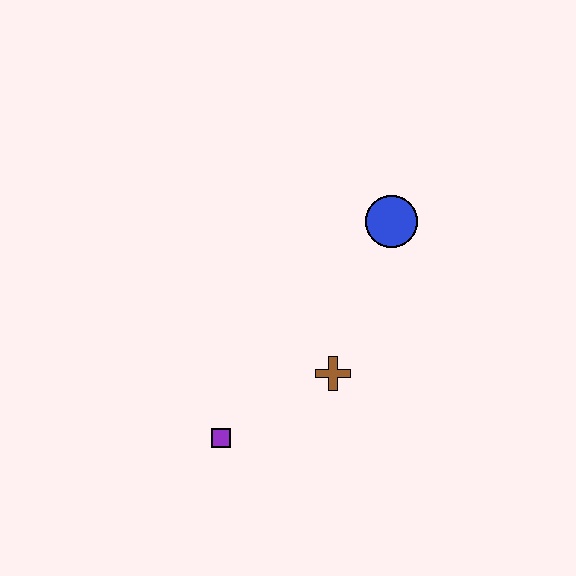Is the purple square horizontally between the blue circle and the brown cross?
No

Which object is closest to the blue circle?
The brown cross is closest to the blue circle.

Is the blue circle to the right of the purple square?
Yes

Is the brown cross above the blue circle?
No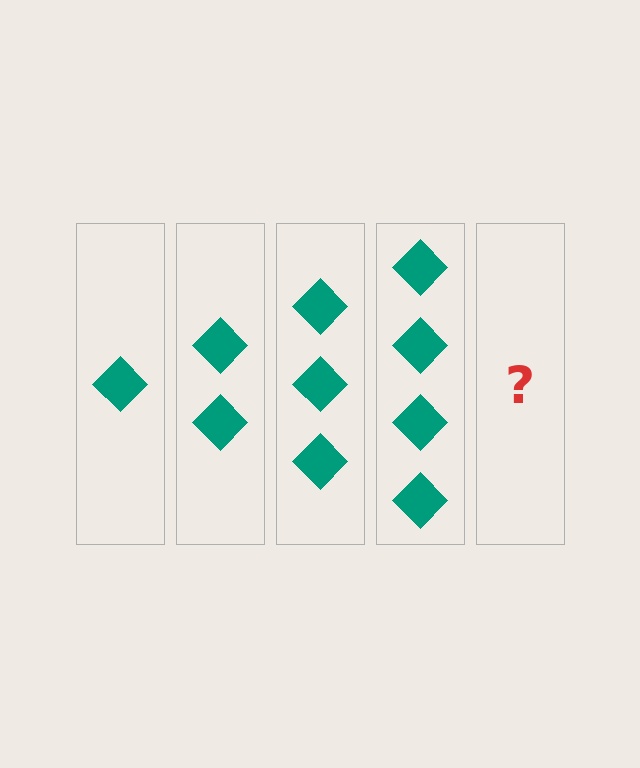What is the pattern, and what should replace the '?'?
The pattern is that each step adds one more diamond. The '?' should be 5 diamonds.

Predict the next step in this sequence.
The next step is 5 diamonds.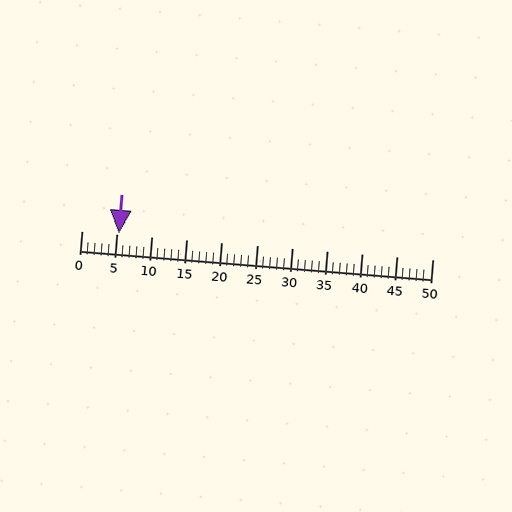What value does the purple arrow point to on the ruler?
The purple arrow points to approximately 5.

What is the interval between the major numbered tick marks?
The major tick marks are spaced 5 units apart.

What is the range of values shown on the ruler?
The ruler shows values from 0 to 50.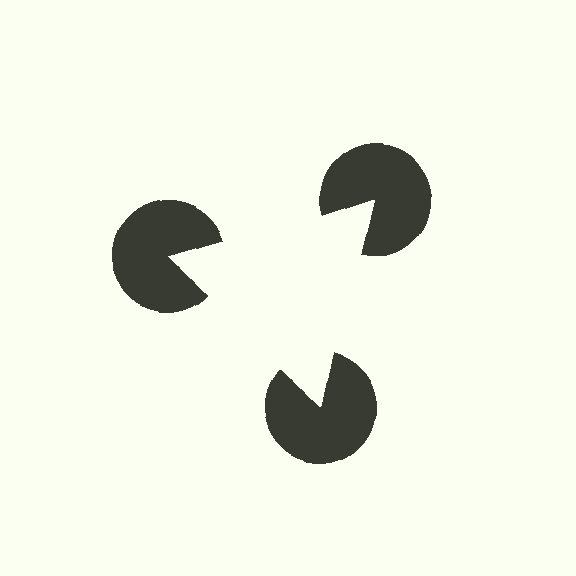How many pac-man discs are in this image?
There are 3 — one at each vertex of the illusory triangle.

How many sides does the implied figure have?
3 sides.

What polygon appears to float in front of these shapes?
An illusory triangle — its edges are inferred from the aligned wedge cuts in the pac-man discs, not physically drawn.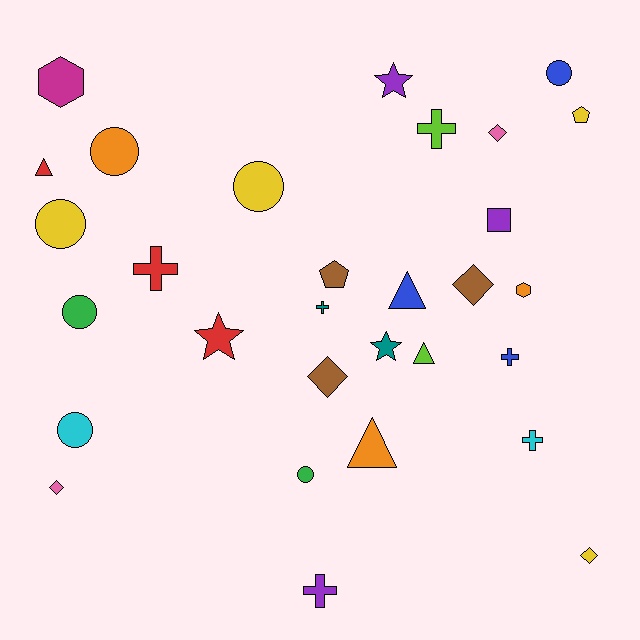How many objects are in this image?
There are 30 objects.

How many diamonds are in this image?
There are 5 diamonds.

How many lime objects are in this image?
There are 2 lime objects.